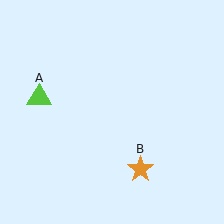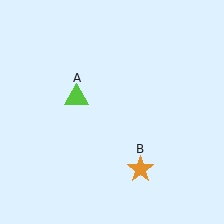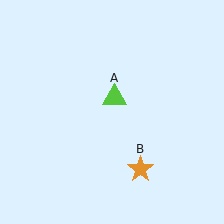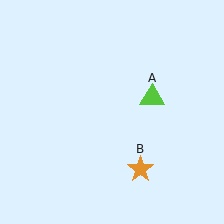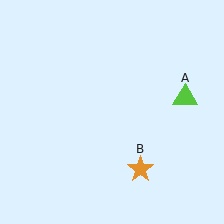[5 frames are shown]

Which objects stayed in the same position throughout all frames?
Orange star (object B) remained stationary.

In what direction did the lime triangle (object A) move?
The lime triangle (object A) moved right.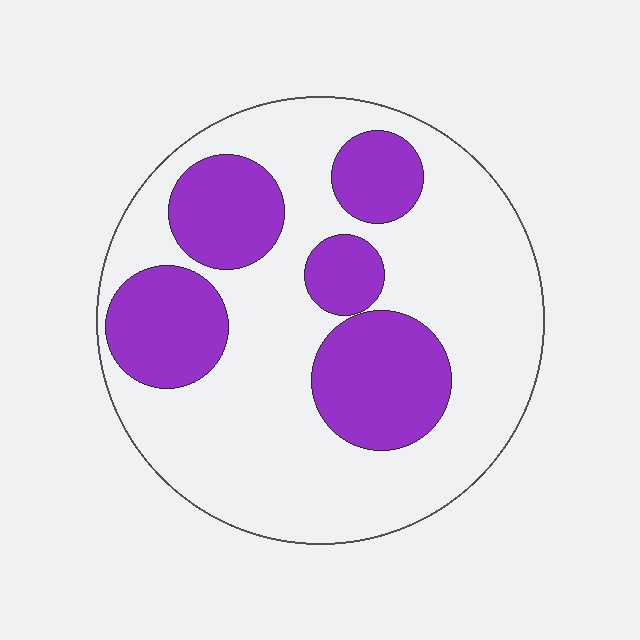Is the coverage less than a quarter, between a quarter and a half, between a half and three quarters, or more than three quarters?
Between a quarter and a half.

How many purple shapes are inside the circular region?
5.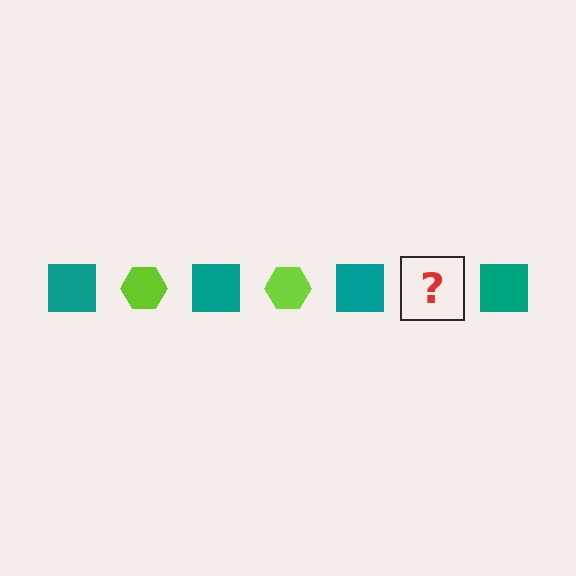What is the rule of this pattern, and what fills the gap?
The rule is that the pattern alternates between teal square and lime hexagon. The gap should be filled with a lime hexagon.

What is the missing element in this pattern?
The missing element is a lime hexagon.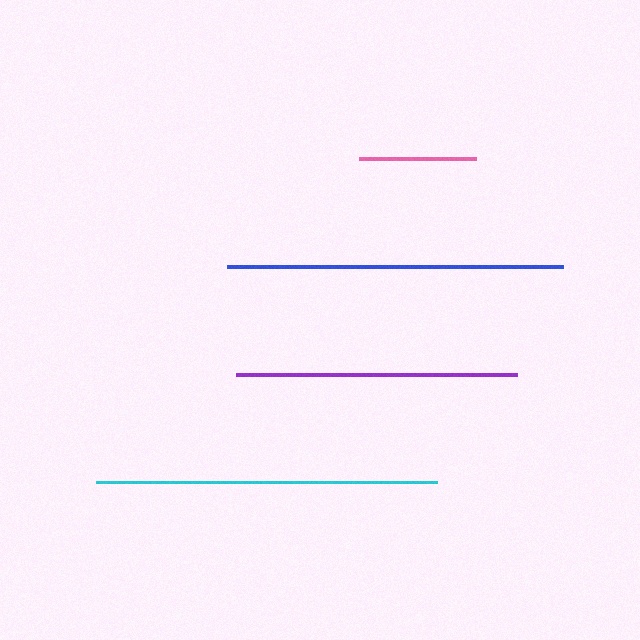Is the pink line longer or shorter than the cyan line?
The cyan line is longer than the pink line.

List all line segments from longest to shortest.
From longest to shortest: cyan, blue, purple, pink.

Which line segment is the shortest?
The pink line is the shortest at approximately 117 pixels.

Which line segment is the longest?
The cyan line is the longest at approximately 341 pixels.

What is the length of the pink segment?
The pink segment is approximately 117 pixels long.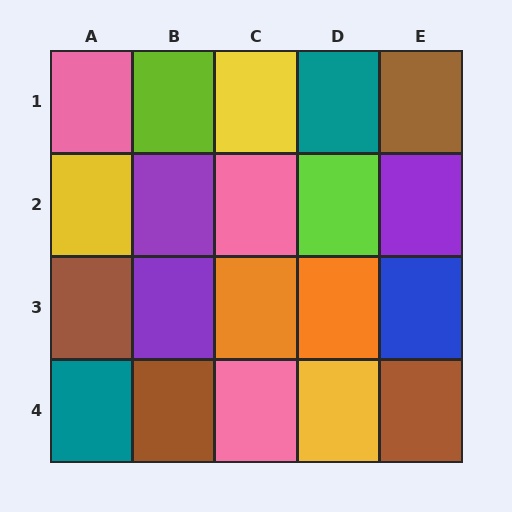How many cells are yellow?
3 cells are yellow.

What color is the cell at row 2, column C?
Pink.